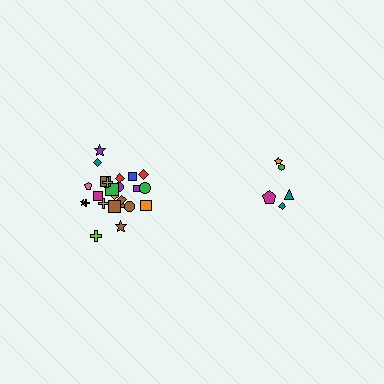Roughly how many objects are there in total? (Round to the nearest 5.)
Roughly 30 objects in total.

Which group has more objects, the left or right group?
The left group.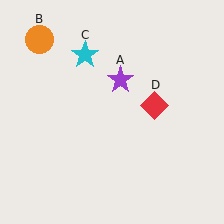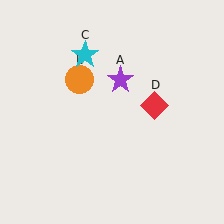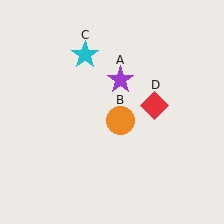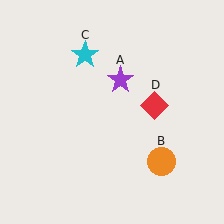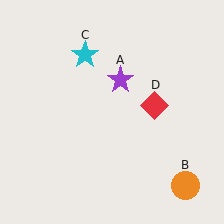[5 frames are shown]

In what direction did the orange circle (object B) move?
The orange circle (object B) moved down and to the right.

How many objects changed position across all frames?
1 object changed position: orange circle (object B).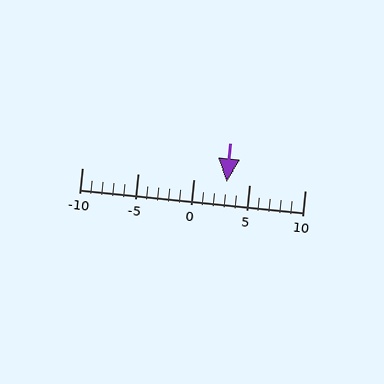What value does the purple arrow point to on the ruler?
The purple arrow points to approximately 3.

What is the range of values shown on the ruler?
The ruler shows values from -10 to 10.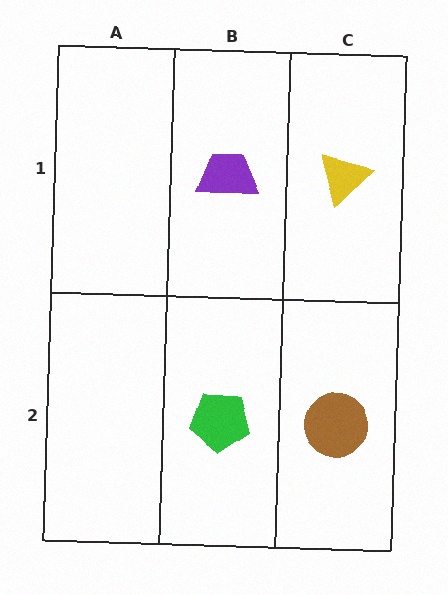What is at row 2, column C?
A brown circle.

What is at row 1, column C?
A yellow triangle.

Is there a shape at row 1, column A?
No, that cell is empty.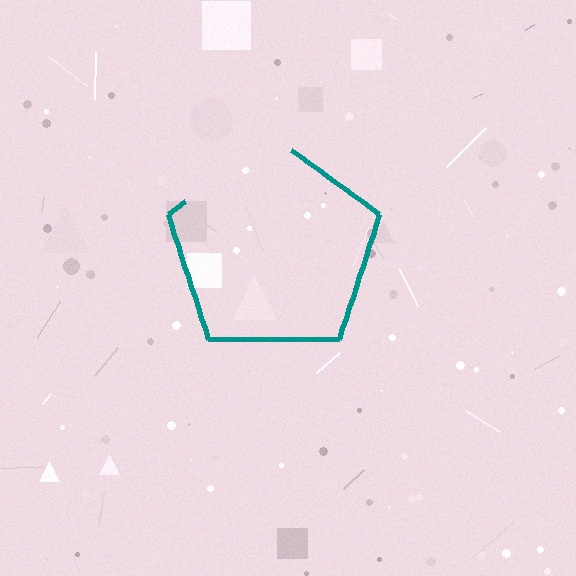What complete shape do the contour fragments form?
The contour fragments form a pentagon.